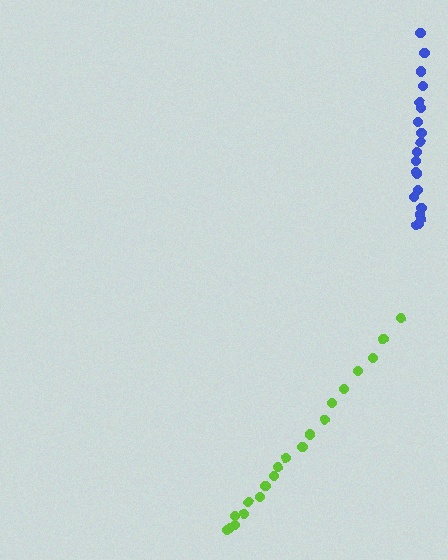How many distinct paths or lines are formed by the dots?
There are 2 distinct paths.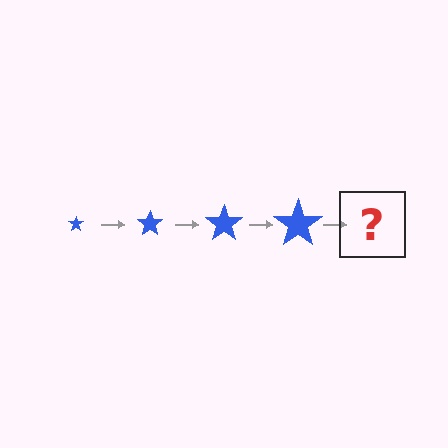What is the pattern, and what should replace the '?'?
The pattern is that the star gets progressively larger each step. The '?' should be a blue star, larger than the previous one.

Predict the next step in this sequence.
The next step is a blue star, larger than the previous one.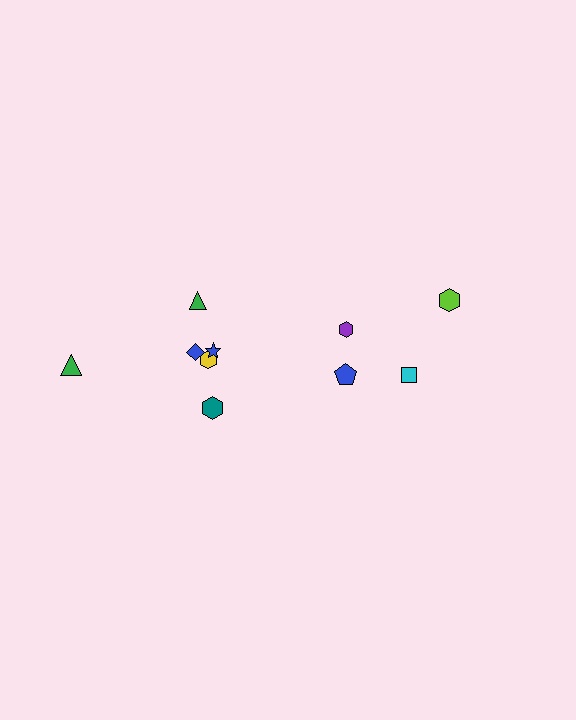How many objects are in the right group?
There are 4 objects.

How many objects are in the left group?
There are 6 objects.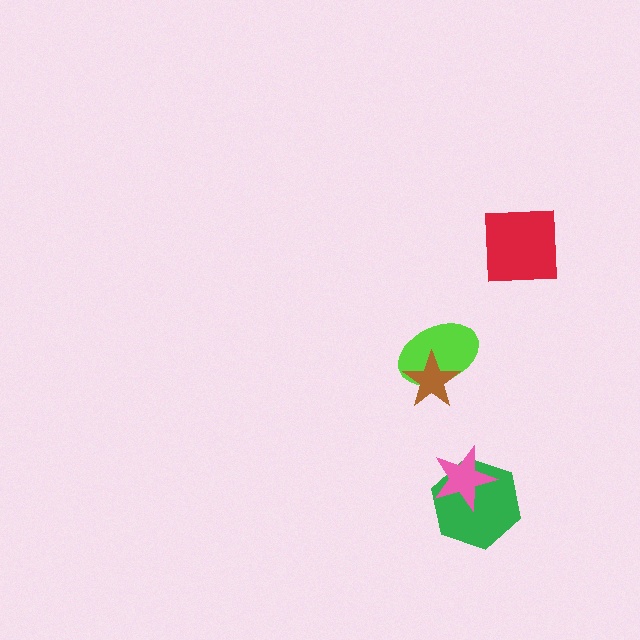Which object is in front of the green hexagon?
The pink star is in front of the green hexagon.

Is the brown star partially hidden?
No, no other shape covers it.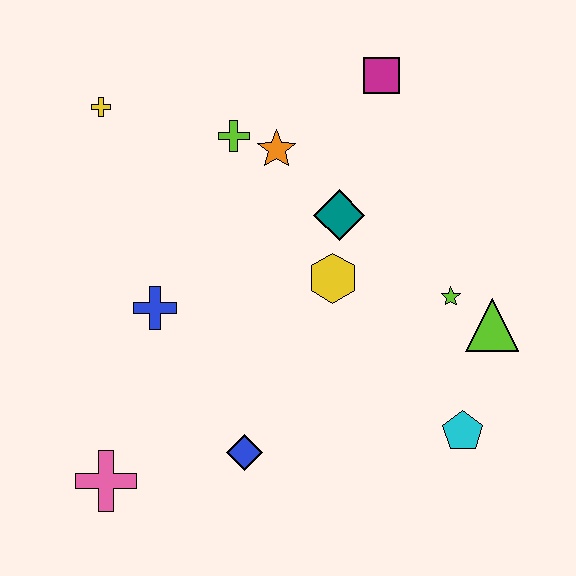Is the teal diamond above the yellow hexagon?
Yes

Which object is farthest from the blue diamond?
The magenta square is farthest from the blue diamond.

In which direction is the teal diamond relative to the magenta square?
The teal diamond is below the magenta square.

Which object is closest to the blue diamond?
The pink cross is closest to the blue diamond.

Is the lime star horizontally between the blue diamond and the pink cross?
No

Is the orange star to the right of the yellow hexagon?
No